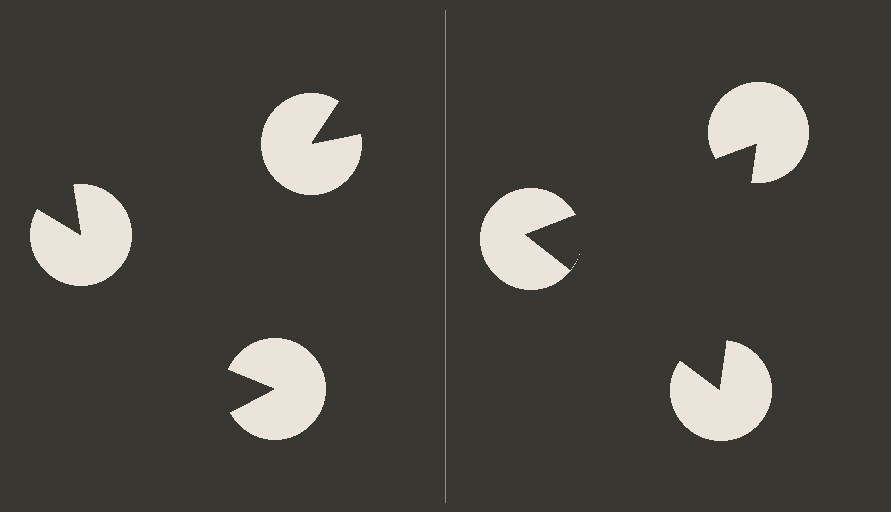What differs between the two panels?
The pac-man discs are positioned identically on both sides; only the wedge orientations differ. On the right they align to a triangle; on the left they are misaligned.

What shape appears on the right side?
An illusory triangle.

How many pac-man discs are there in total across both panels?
6 — 3 on each side.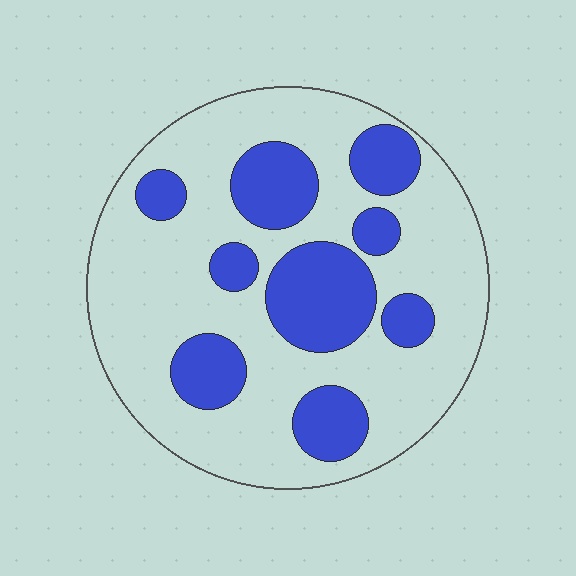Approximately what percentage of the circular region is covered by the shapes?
Approximately 30%.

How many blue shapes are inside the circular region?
9.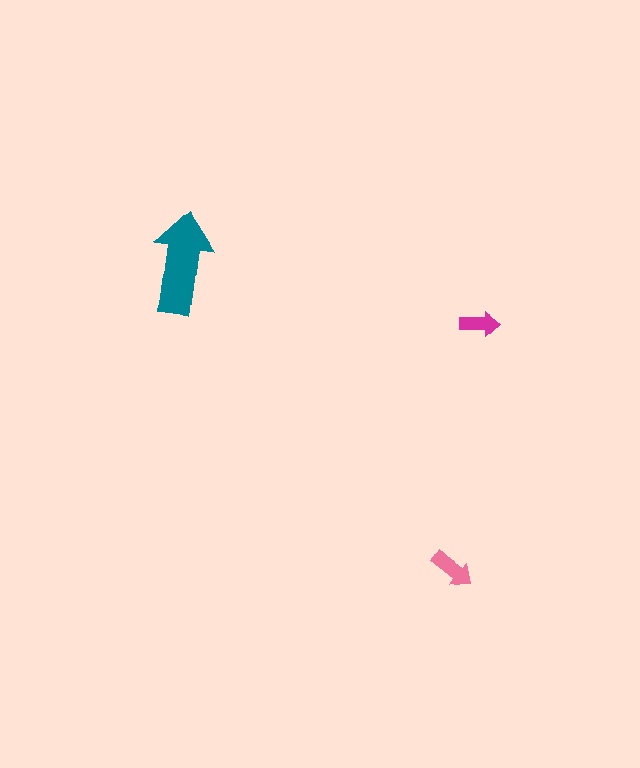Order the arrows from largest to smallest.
the teal one, the pink one, the magenta one.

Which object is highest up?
The teal arrow is topmost.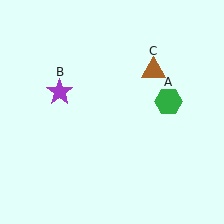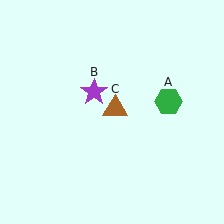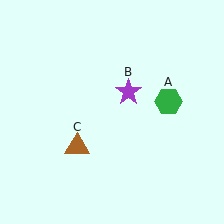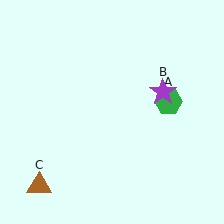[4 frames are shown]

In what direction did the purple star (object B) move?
The purple star (object B) moved right.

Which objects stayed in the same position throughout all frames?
Green hexagon (object A) remained stationary.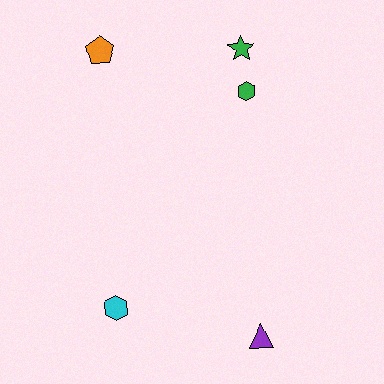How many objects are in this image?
There are 5 objects.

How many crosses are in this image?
There are no crosses.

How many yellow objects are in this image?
There are no yellow objects.